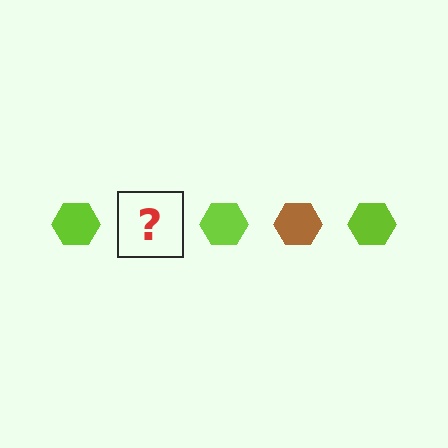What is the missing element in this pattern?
The missing element is a brown hexagon.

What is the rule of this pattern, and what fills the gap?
The rule is that the pattern cycles through lime, brown hexagons. The gap should be filled with a brown hexagon.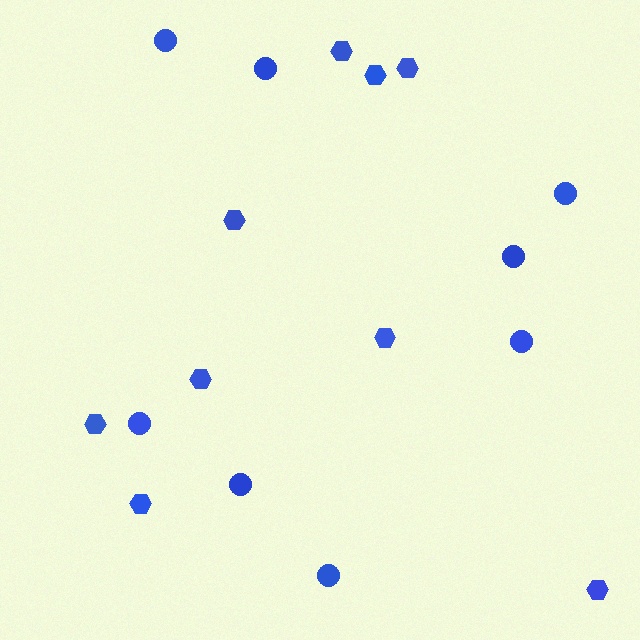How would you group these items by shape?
There are 2 groups: one group of hexagons (9) and one group of circles (8).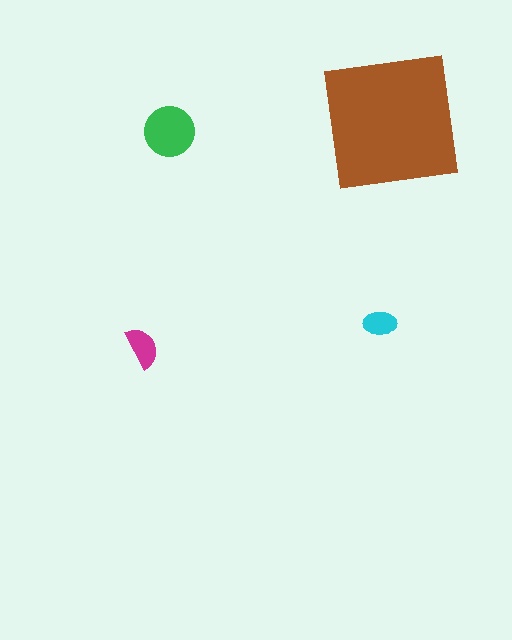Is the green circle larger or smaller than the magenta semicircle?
Larger.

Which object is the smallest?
The cyan ellipse.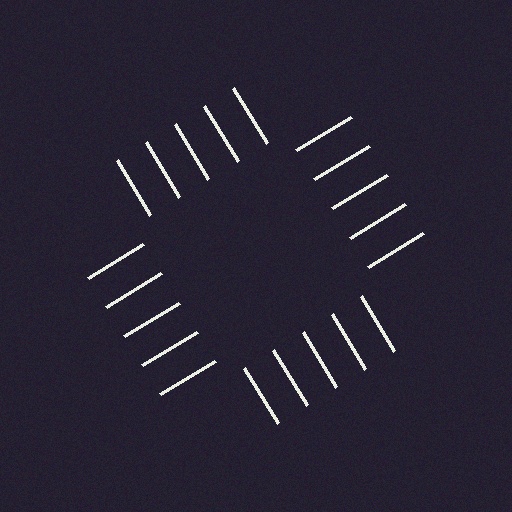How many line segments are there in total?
20 — 5 along each of the 4 edges.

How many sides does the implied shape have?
4 sides — the line-ends trace a square.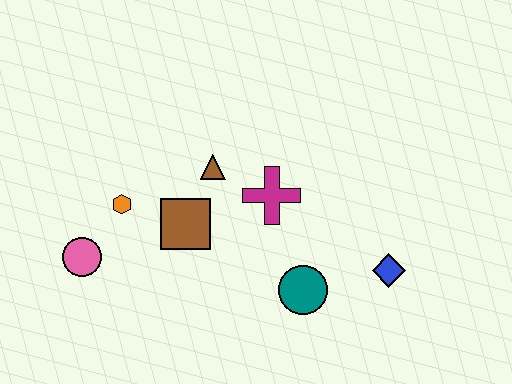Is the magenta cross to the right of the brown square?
Yes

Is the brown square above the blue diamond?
Yes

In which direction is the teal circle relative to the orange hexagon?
The teal circle is to the right of the orange hexagon.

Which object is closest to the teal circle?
The blue diamond is closest to the teal circle.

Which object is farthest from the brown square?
The blue diamond is farthest from the brown square.